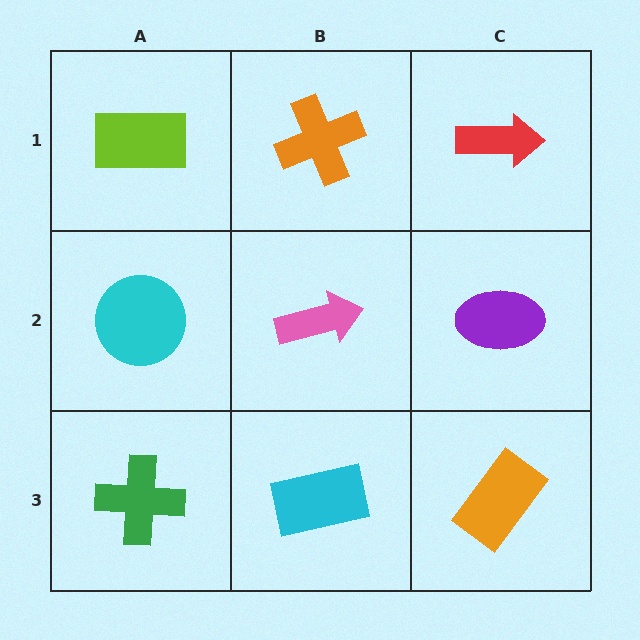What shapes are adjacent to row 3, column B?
A pink arrow (row 2, column B), a green cross (row 3, column A), an orange rectangle (row 3, column C).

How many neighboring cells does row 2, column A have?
3.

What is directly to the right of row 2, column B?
A purple ellipse.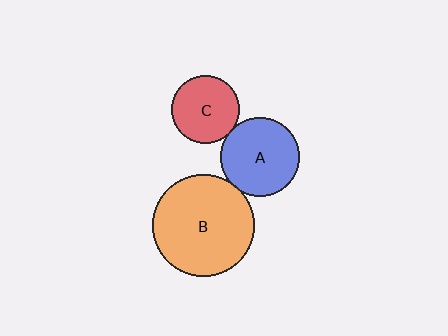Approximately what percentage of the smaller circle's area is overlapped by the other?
Approximately 5%.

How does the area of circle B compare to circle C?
Approximately 2.2 times.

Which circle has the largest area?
Circle B (orange).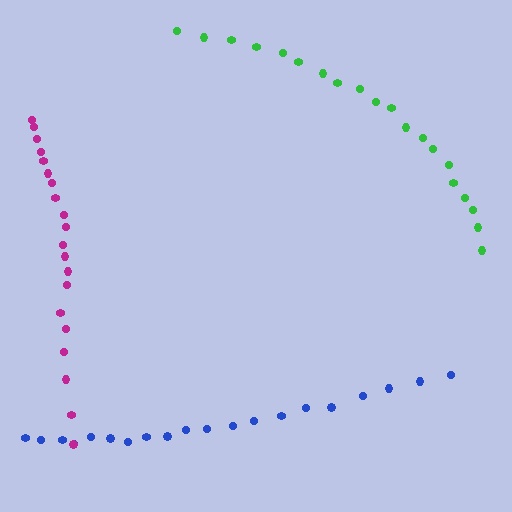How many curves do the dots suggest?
There are 3 distinct paths.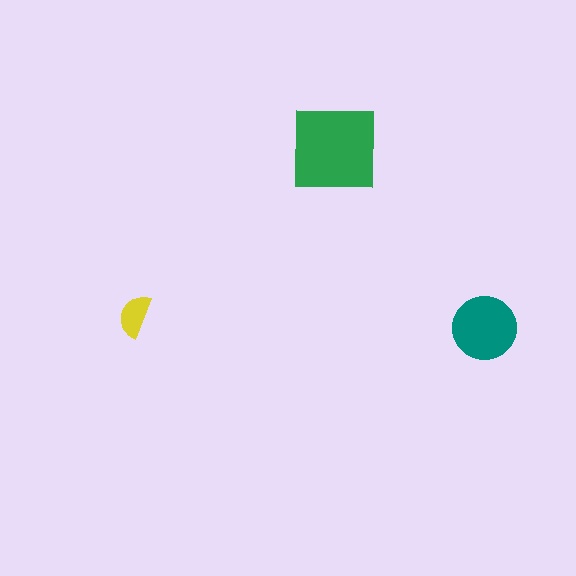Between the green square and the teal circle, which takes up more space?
The green square.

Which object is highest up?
The green square is topmost.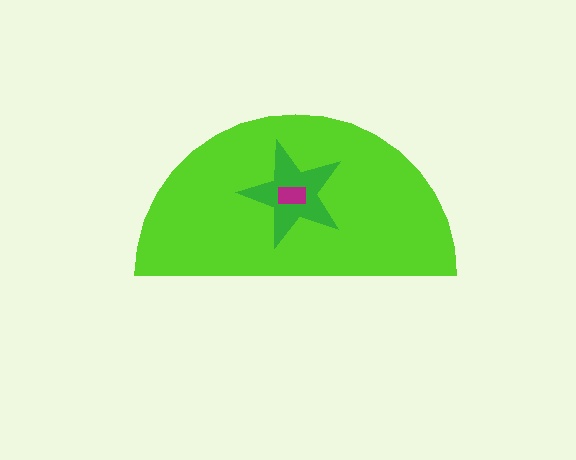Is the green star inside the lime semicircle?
Yes.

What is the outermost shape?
The lime semicircle.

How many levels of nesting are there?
3.